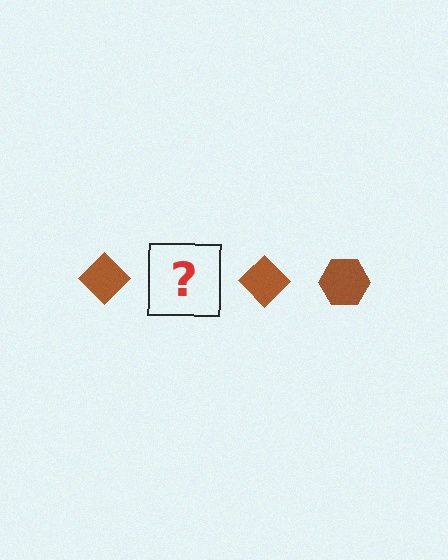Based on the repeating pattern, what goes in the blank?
The blank should be a brown hexagon.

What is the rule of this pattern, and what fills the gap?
The rule is that the pattern cycles through diamond, hexagon shapes in brown. The gap should be filled with a brown hexagon.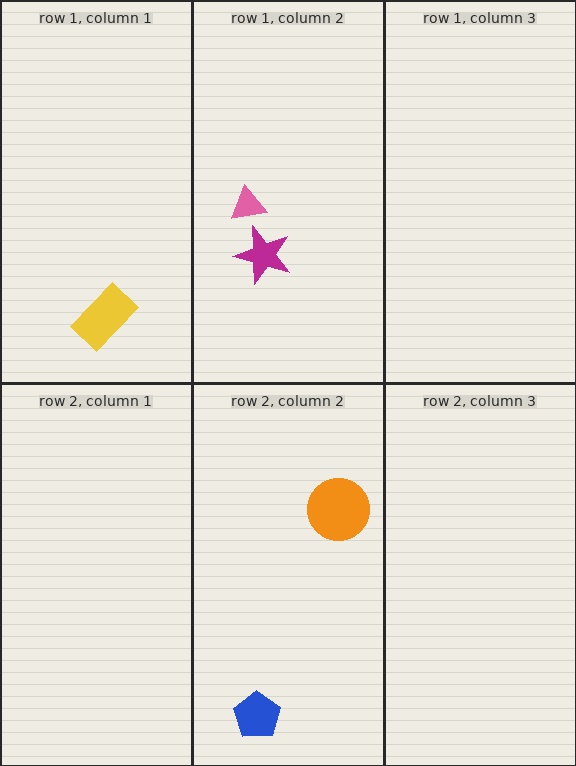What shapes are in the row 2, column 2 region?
The orange circle, the blue pentagon.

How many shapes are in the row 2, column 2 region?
2.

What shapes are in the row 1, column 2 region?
The magenta star, the pink triangle.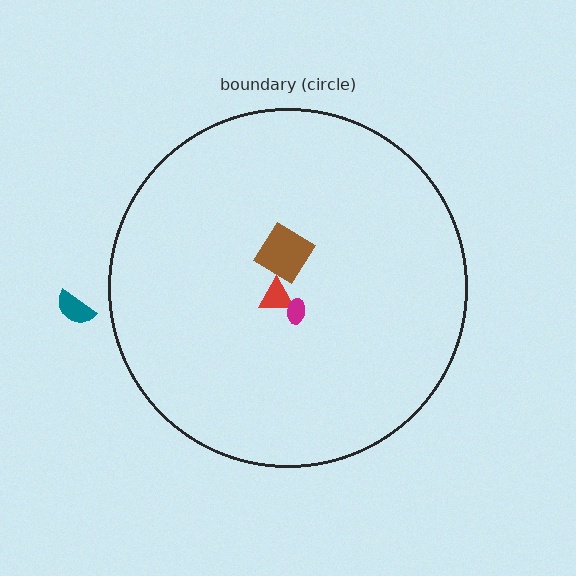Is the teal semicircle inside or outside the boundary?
Outside.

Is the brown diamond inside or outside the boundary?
Inside.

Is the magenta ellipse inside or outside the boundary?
Inside.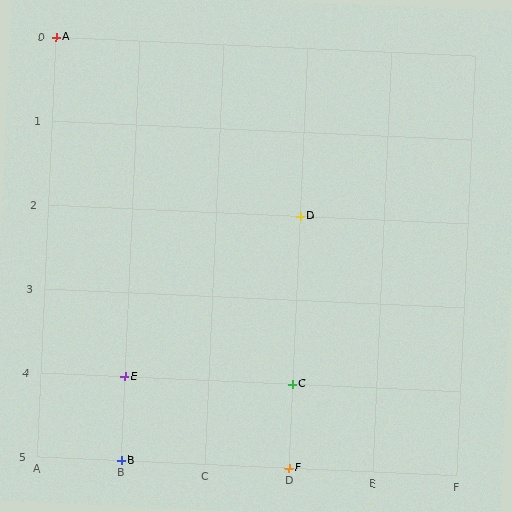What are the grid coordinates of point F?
Point F is at grid coordinates (D, 5).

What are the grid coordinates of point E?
Point E is at grid coordinates (B, 4).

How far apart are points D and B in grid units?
Points D and B are 2 columns and 3 rows apart (about 3.6 grid units diagonally).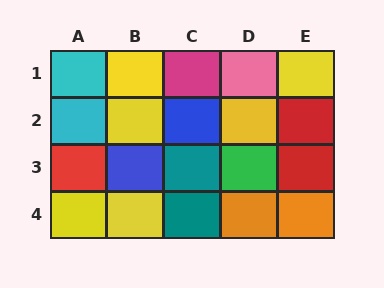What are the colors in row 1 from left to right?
Cyan, yellow, magenta, pink, yellow.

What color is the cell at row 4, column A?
Yellow.